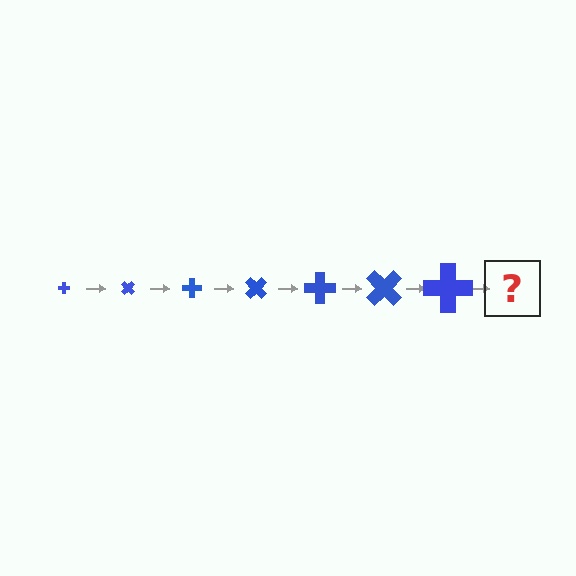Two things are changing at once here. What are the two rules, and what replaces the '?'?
The two rules are that the cross grows larger each step and it rotates 45 degrees each step. The '?' should be a cross, larger than the previous one and rotated 315 degrees from the start.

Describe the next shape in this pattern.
It should be a cross, larger than the previous one and rotated 315 degrees from the start.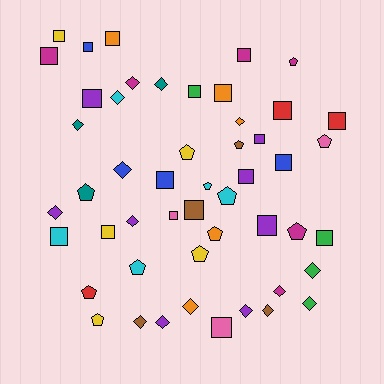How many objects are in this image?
There are 50 objects.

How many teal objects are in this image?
There are 3 teal objects.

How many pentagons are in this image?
There are 13 pentagons.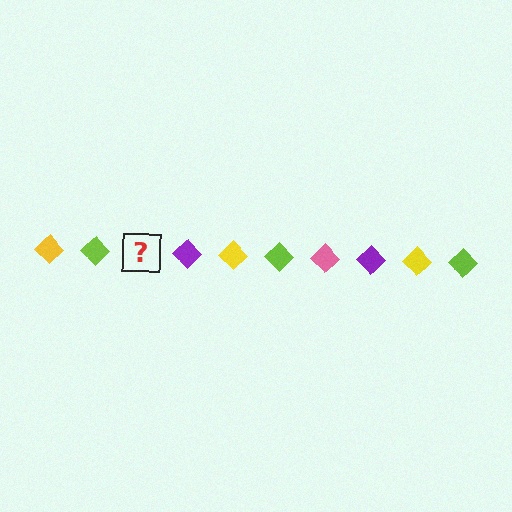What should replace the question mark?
The question mark should be replaced with a pink diamond.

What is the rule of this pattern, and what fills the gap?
The rule is that the pattern cycles through yellow, lime, pink, purple diamonds. The gap should be filled with a pink diamond.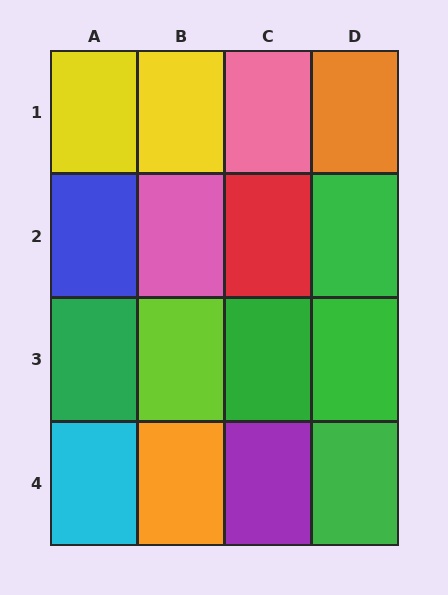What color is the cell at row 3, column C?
Green.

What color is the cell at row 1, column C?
Pink.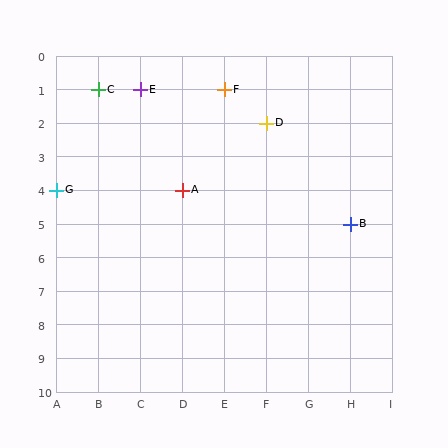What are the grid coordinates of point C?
Point C is at grid coordinates (B, 1).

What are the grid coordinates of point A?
Point A is at grid coordinates (D, 4).